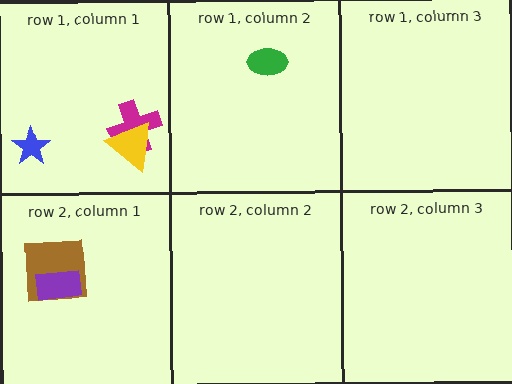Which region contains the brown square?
The row 2, column 1 region.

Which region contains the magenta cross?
The row 1, column 1 region.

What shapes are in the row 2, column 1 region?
The brown square, the purple rectangle.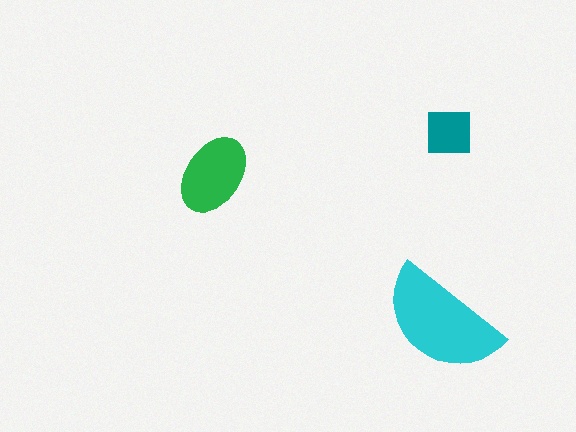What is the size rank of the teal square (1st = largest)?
3rd.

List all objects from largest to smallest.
The cyan semicircle, the green ellipse, the teal square.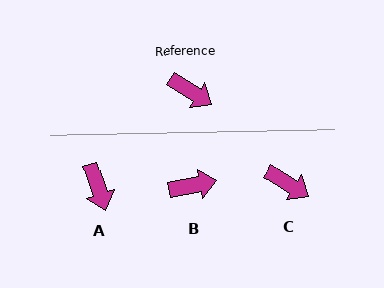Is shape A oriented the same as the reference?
No, it is off by about 40 degrees.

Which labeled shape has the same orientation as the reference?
C.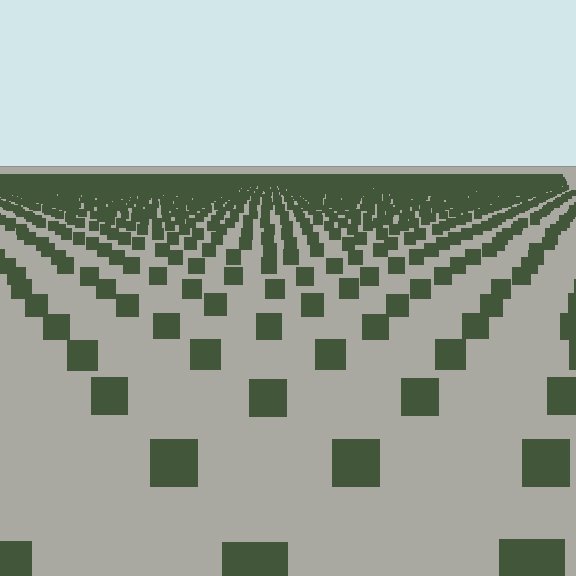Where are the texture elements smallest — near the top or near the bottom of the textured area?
Near the top.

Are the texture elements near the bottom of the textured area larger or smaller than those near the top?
Larger. Near the bottom, elements are closer to the viewer and appear at a bigger on-screen size.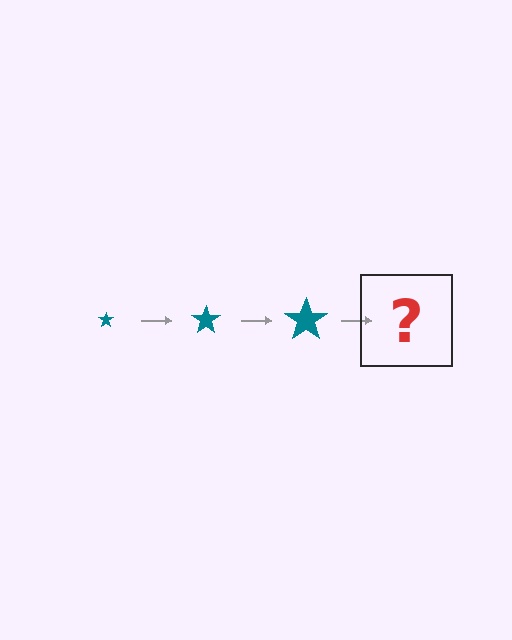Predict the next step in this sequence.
The next step is a teal star, larger than the previous one.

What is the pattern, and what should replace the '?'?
The pattern is that the star gets progressively larger each step. The '?' should be a teal star, larger than the previous one.